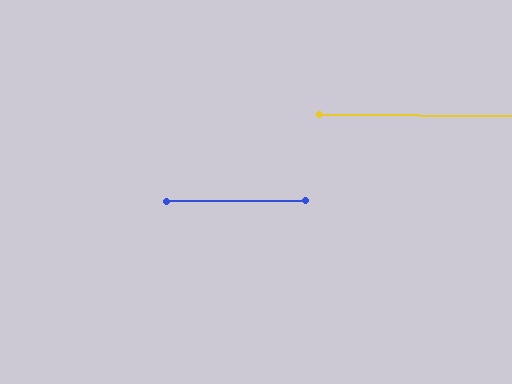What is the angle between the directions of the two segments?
Approximately 1 degree.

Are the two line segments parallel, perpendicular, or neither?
Parallel — their directions differ by only 1.2°.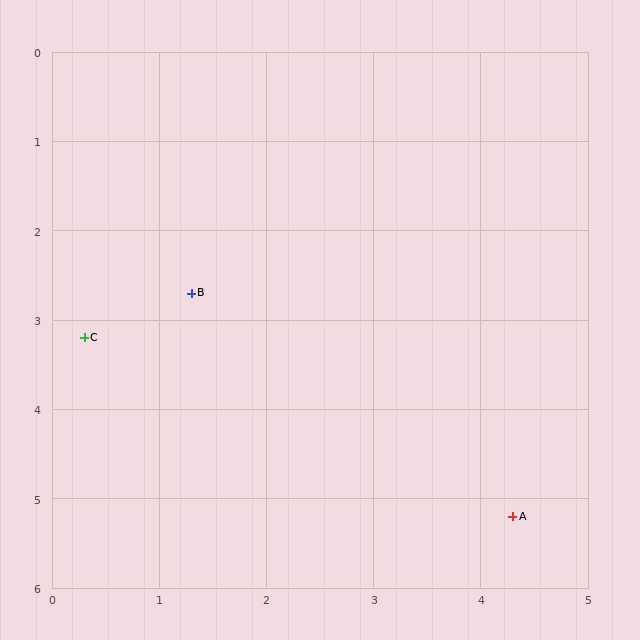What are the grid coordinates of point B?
Point B is at approximately (1.3, 2.7).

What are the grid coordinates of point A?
Point A is at approximately (4.3, 5.2).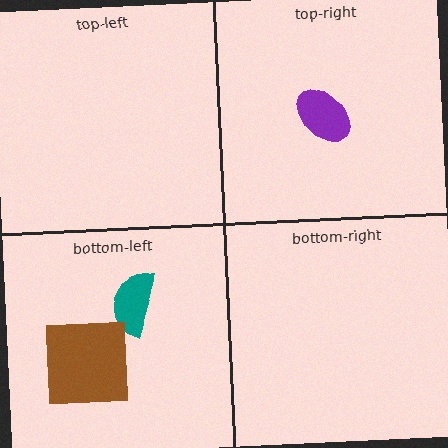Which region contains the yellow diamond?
The bottom-left region.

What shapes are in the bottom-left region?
The yellow diamond, the teal semicircle, the brown square.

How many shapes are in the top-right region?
1.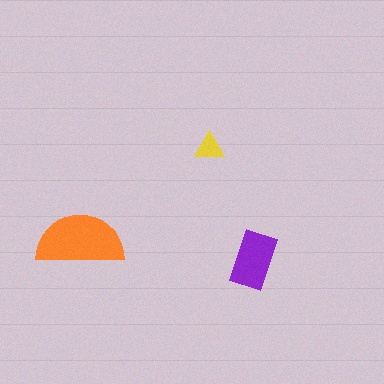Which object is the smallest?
The yellow triangle.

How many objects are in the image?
There are 3 objects in the image.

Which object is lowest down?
The purple rectangle is bottommost.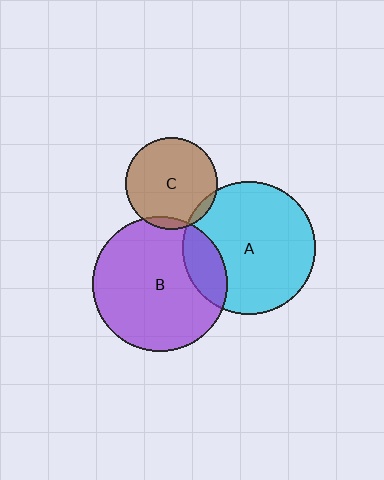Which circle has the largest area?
Circle B (purple).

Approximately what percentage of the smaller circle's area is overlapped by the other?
Approximately 5%.